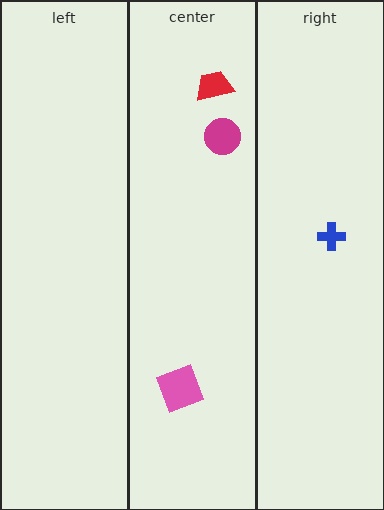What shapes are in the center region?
The red trapezoid, the magenta circle, the pink square.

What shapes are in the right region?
The blue cross.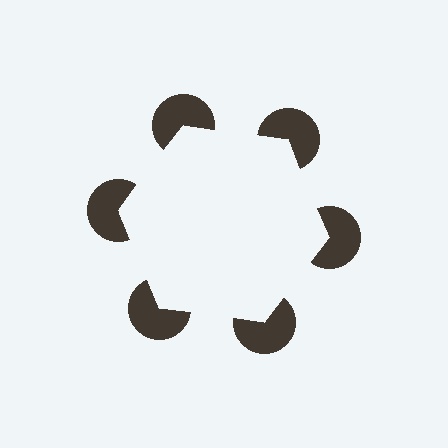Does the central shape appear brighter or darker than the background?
It typically appears slightly brighter than the background, even though no actual brightness change is drawn.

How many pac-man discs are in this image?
There are 6 — one at each vertex of the illusory hexagon.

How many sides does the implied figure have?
6 sides.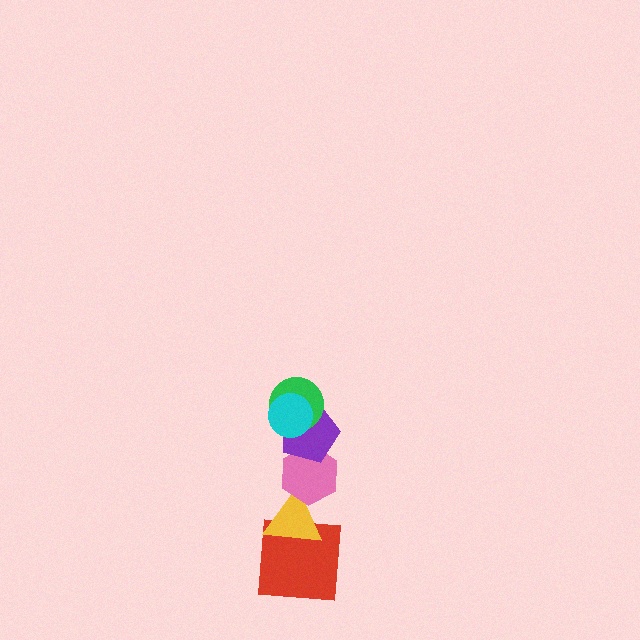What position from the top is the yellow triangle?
The yellow triangle is 5th from the top.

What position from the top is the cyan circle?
The cyan circle is 1st from the top.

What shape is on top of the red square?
The yellow triangle is on top of the red square.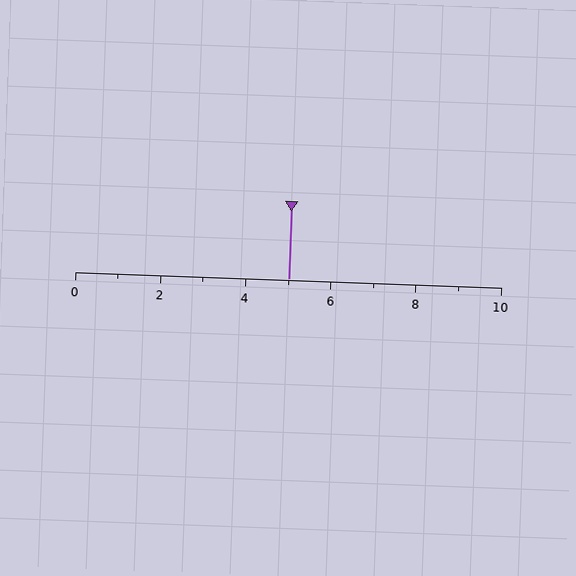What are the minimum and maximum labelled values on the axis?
The axis runs from 0 to 10.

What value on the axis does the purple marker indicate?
The marker indicates approximately 5.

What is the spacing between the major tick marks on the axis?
The major ticks are spaced 2 apart.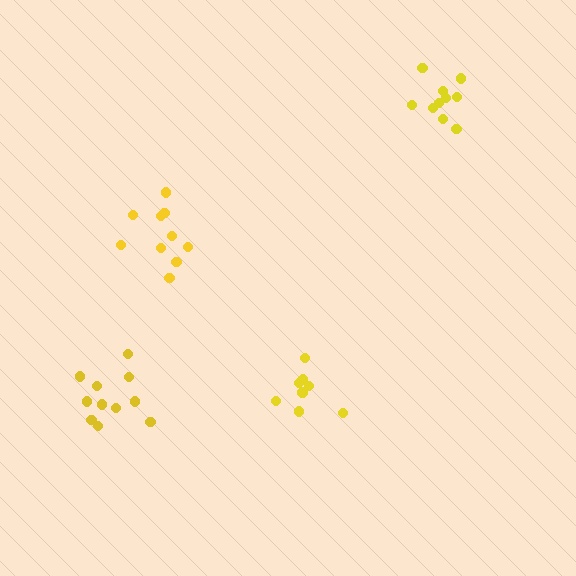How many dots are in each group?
Group 1: 10 dots, Group 2: 8 dots, Group 3: 11 dots, Group 4: 10 dots (39 total).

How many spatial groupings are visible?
There are 4 spatial groupings.